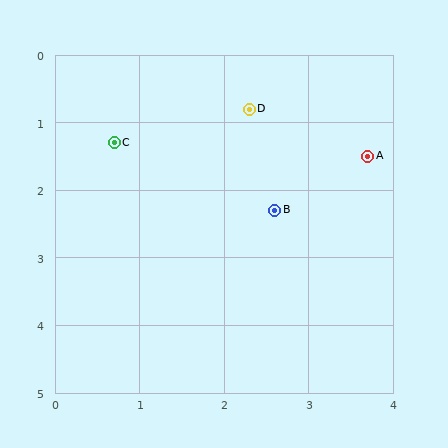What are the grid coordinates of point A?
Point A is at approximately (3.7, 1.5).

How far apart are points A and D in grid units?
Points A and D are about 1.6 grid units apart.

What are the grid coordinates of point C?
Point C is at approximately (0.7, 1.3).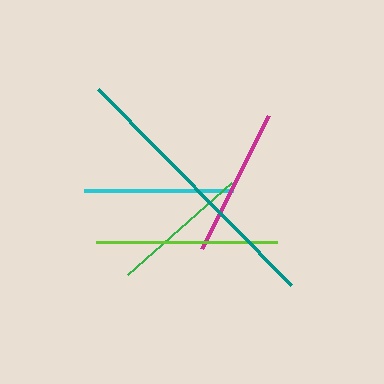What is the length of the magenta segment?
The magenta segment is approximately 148 pixels long.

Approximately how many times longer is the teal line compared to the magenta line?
The teal line is approximately 1.9 times the length of the magenta line.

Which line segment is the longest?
The teal line is the longest at approximately 275 pixels.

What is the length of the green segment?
The green segment is approximately 138 pixels long.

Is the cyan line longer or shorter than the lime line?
The lime line is longer than the cyan line.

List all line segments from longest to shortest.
From longest to shortest: teal, lime, cyan, magenta, green.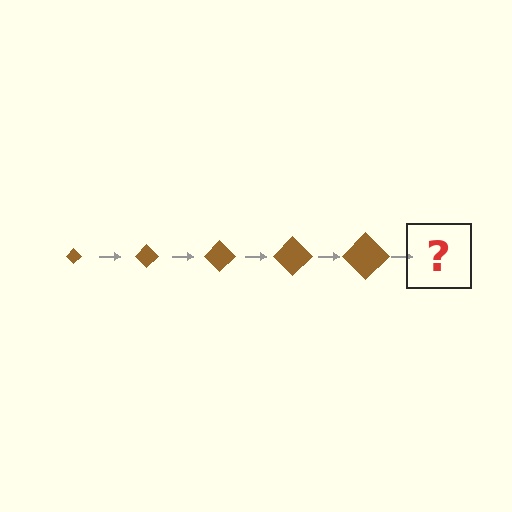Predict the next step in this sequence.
The next step is a brown diamond, larger than the previous one.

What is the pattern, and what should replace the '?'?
The pattern is that the diamond gets progressively larger each step. The '?' should be a brown diamond, larger than the previous one.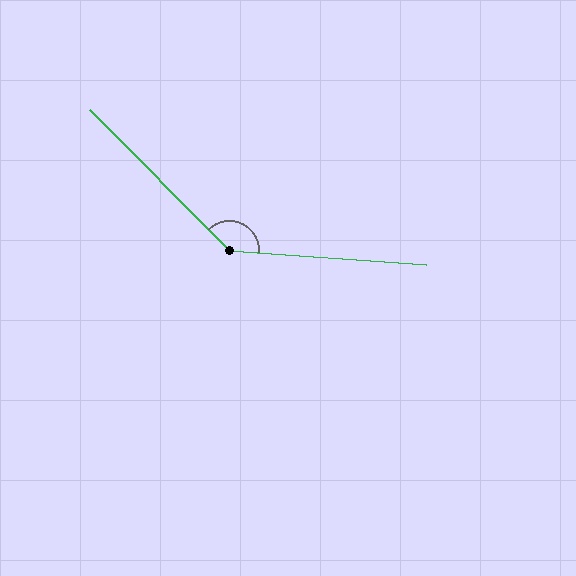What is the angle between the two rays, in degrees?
Approximately 139 degrees.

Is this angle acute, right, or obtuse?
It is obtuse.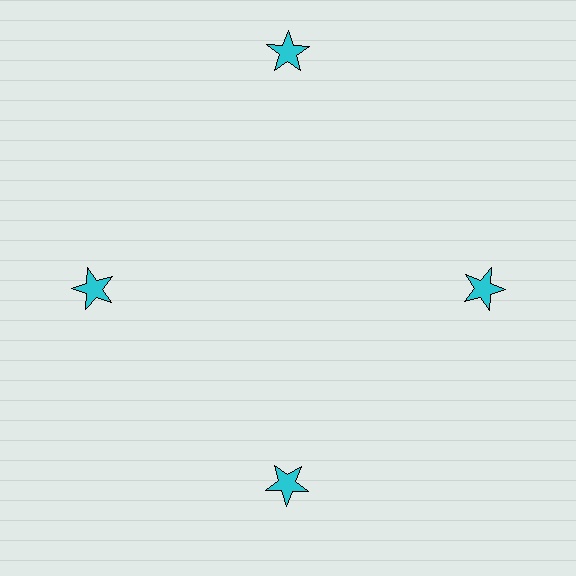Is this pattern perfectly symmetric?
No. The 4 cyan stars are arranged in a ring, but one element near the 12 o'clock position is pushed outward from the center, breaking the 4-fold rotational symmetry.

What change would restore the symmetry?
The symmetry would be restored by moving it inward, back onto the ring so that all 4 stars sit at equal angles and equal distance from the center.